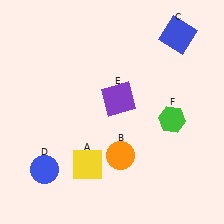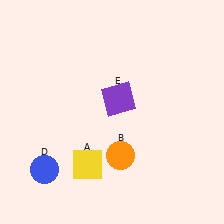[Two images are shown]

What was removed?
The green hexagon (F), the blue square (C) were removed in Image 2.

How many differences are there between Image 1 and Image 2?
There are 2 differences between the two images.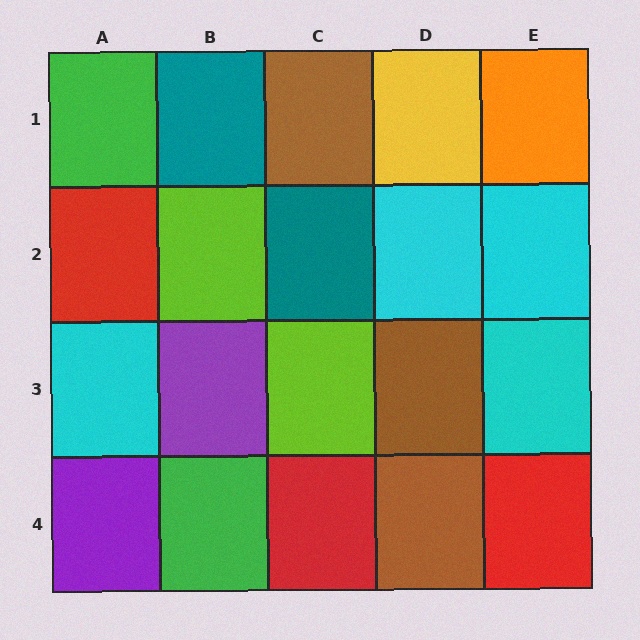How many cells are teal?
2 cells are teal.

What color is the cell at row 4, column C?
Red.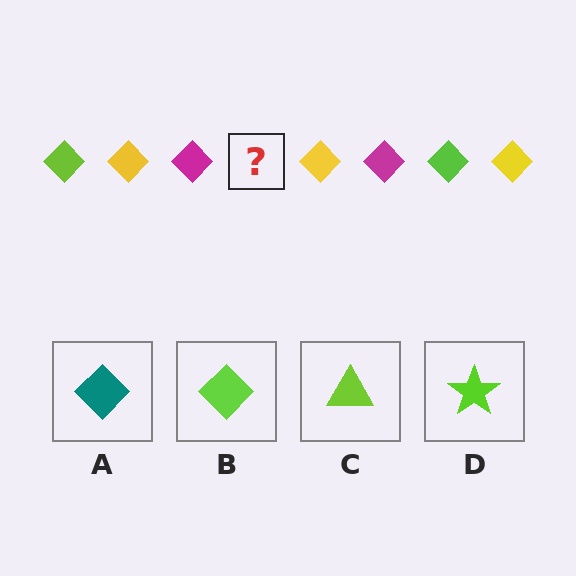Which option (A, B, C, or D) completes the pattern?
B.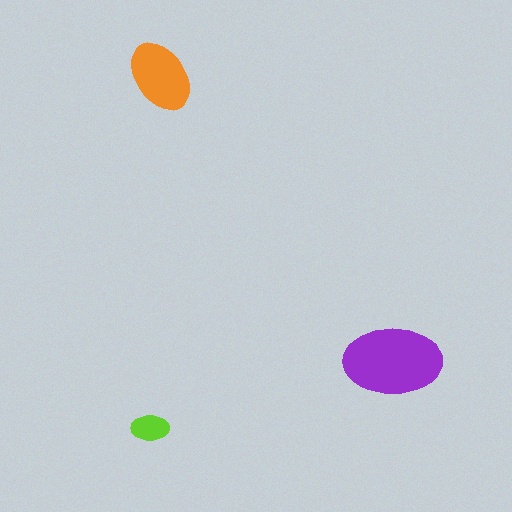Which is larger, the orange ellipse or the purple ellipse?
The purple one.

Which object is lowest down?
The lime ellipse is bottommost.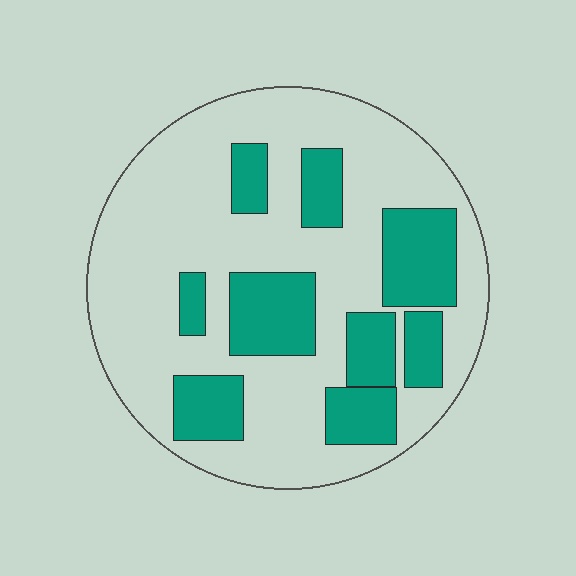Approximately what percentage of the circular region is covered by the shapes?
Approximately 30%.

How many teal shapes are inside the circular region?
9.